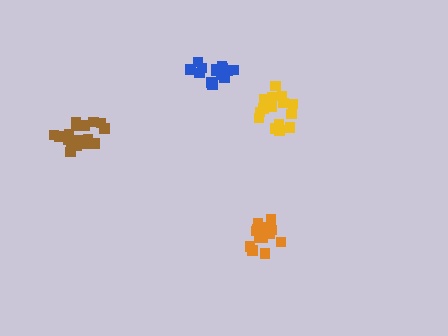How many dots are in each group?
Group 1: 15 dots, Group 2: 16 dots, Group 3: 19 dots, Group 4: 17 dots (67 total).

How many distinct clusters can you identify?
There are 4 distinct clusters.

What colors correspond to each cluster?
The clusters are colored: blue, yellow, brown, orange.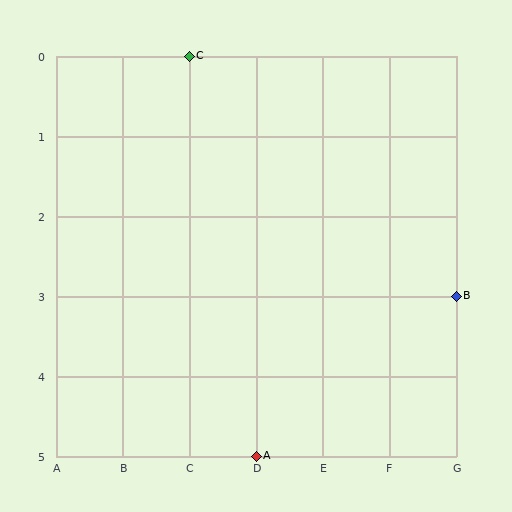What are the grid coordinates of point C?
Point C is at grid coordinates (C, 0).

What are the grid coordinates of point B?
Point B is at grid coordinates (G, 3).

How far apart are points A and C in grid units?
Points A and C are 1 column and 5 rows apart (about 5.1 grid units diagonally).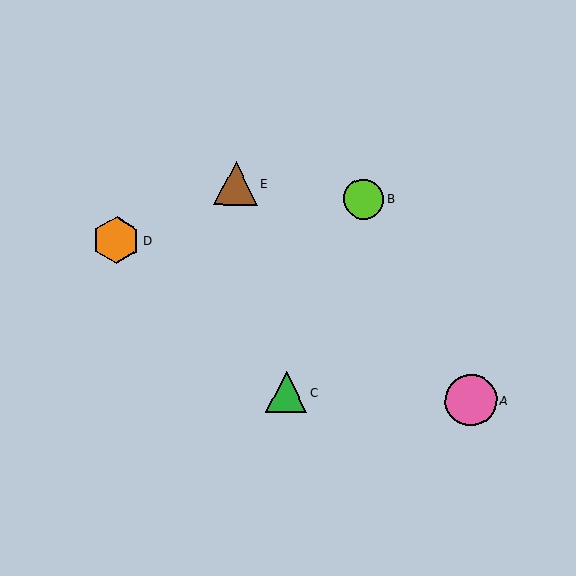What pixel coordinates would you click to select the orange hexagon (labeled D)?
Click at (116, 240) to select the orange hexagon D.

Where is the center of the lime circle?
The center of the lime circle is at (364, 199).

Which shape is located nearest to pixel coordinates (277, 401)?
The green triangle (labeled C) at (286, 392) is nearest to that location.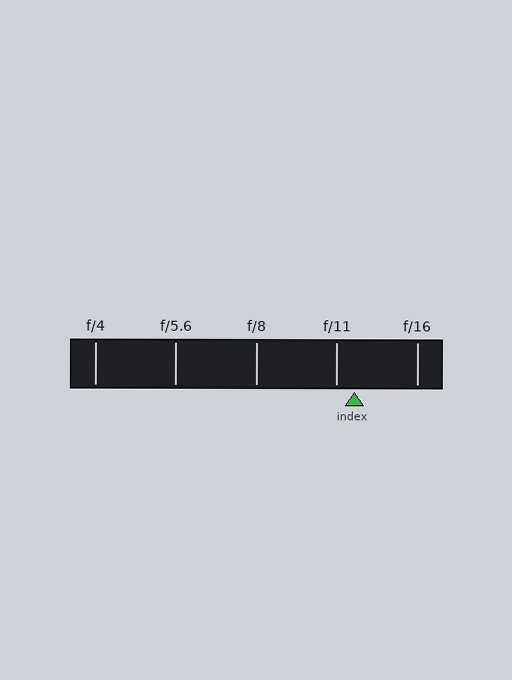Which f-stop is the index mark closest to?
The index mark is closest to f/11.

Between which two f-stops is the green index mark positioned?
The index mark is between f/11 and f/16.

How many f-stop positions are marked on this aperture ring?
There are 5 f-stop positions marked.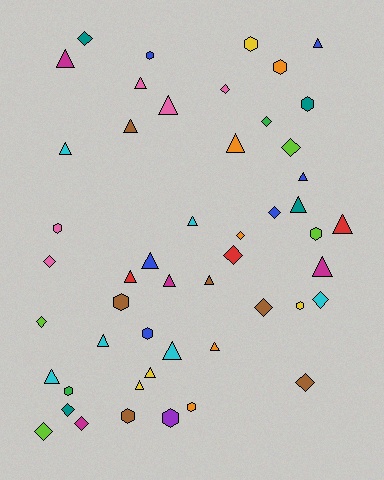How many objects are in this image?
There are 50 objects.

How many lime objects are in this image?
There are 4 lime objects.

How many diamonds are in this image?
There are 15 diamonds.